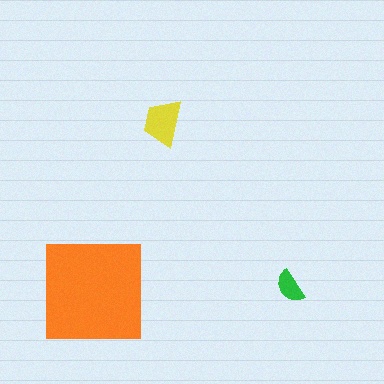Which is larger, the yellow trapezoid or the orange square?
The orange square.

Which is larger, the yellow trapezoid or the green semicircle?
The yellow trapezoid.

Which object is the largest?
The orange square.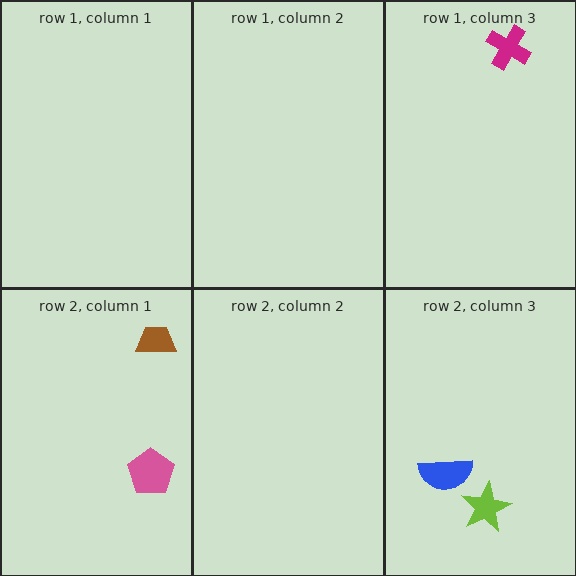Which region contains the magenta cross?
The row 1, column 3 region.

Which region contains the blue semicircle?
The row 2, column 3 region.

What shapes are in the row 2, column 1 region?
The brown trapezoid, the pink pentagon.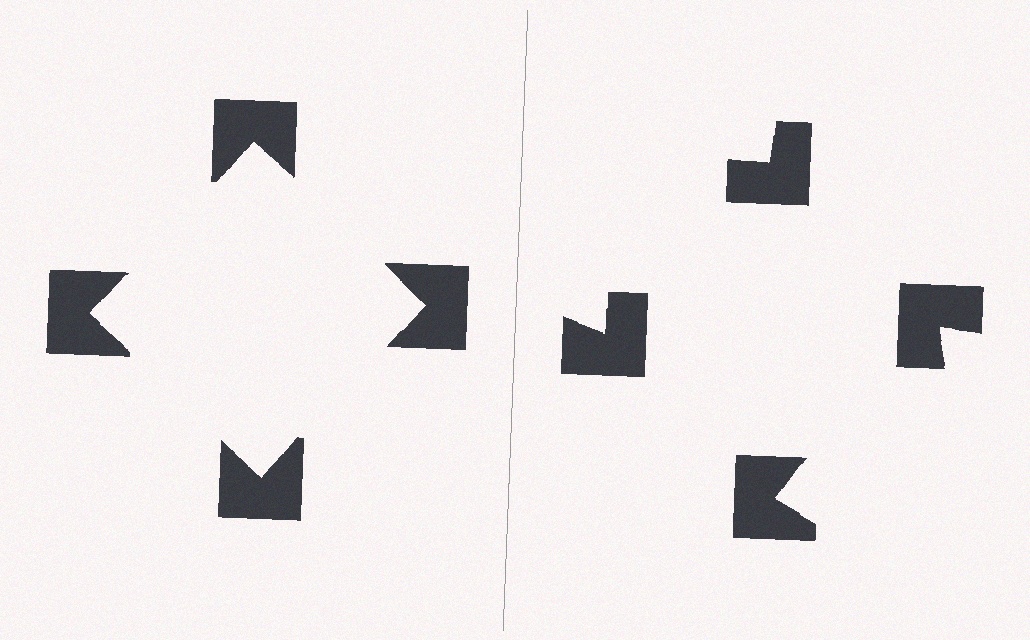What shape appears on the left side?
An illusory square.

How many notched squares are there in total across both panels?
8 — 4 on each side.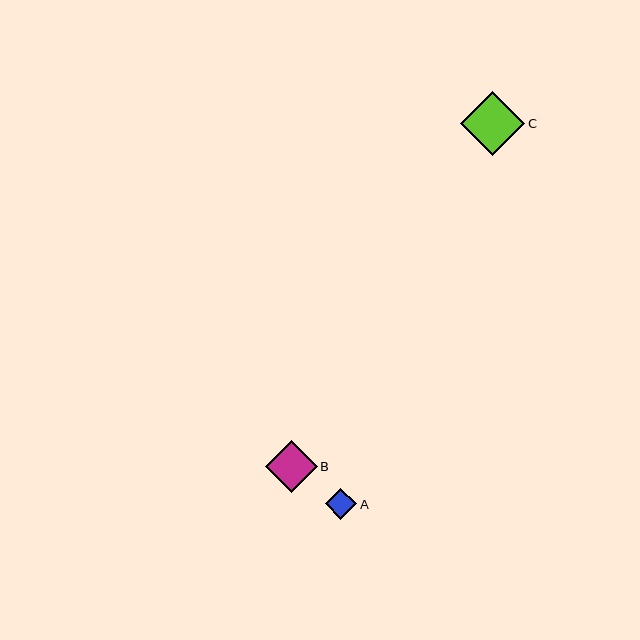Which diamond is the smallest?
Diamond A is the smallest with a size of approximately 31 pixels.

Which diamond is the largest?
Diamond C is the largest with a size of approximately 64 pixels.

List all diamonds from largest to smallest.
From largest to smallest: C, B, A.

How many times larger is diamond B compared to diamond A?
Diamond B is approximately 1.6 times the size of diamond A.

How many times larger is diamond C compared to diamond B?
Diamond C is approximately 1.2 times the size of diamond B.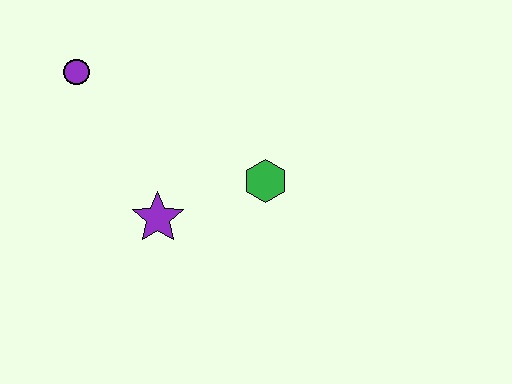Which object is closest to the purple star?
The green hexagon is closest to the purple star.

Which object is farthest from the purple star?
The purple circle is farthest from the purple star.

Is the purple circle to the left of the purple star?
Yes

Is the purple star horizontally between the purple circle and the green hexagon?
Yes